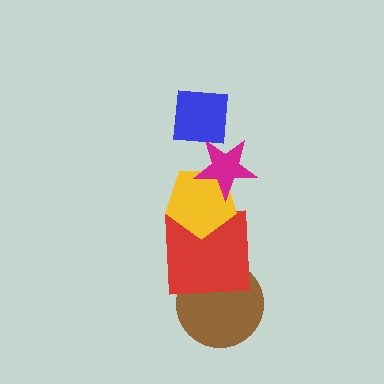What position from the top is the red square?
The red square is 4th from the top.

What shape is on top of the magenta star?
The blue square is on top of the magenta star.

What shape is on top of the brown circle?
The red square is on top of the brown circle.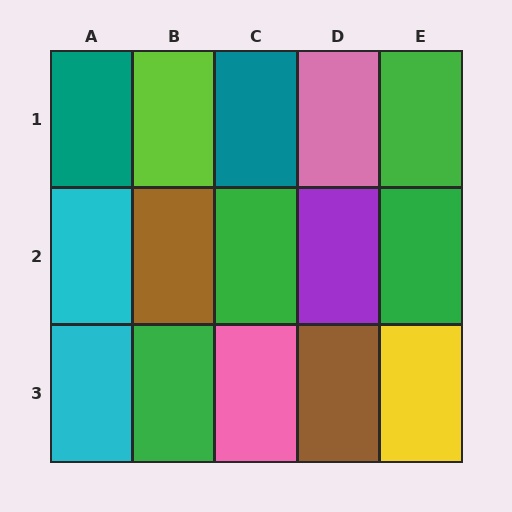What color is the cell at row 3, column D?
Brown.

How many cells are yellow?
1 cell is yellow.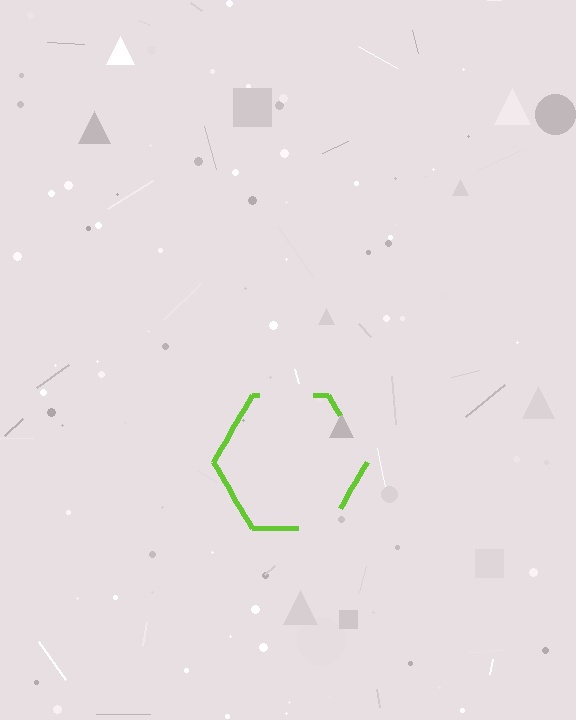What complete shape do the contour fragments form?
The contour fragments form a hexagon.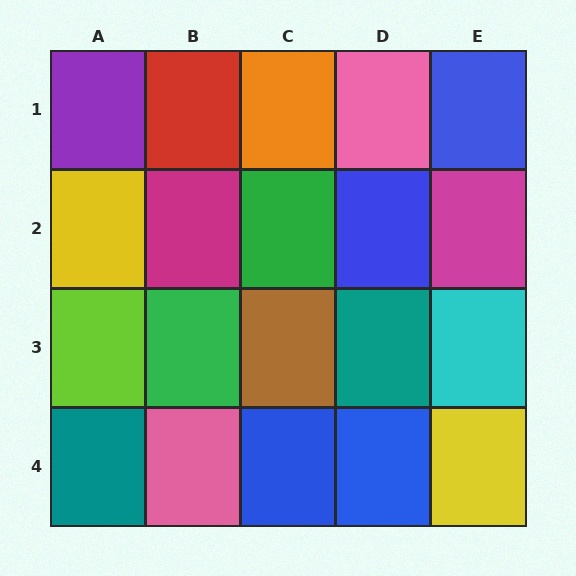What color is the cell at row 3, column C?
Brown.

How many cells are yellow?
2 cells are yellow.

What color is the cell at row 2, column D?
Blue.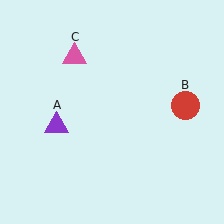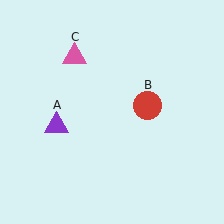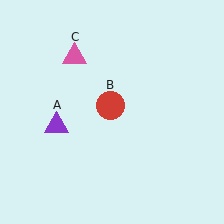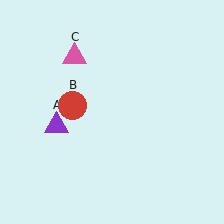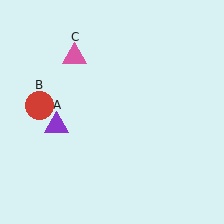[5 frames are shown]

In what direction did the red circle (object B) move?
The red circle (object B) moved left.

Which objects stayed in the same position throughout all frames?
Purple triangle (object A) and pink triangle (object C) remained stationary.